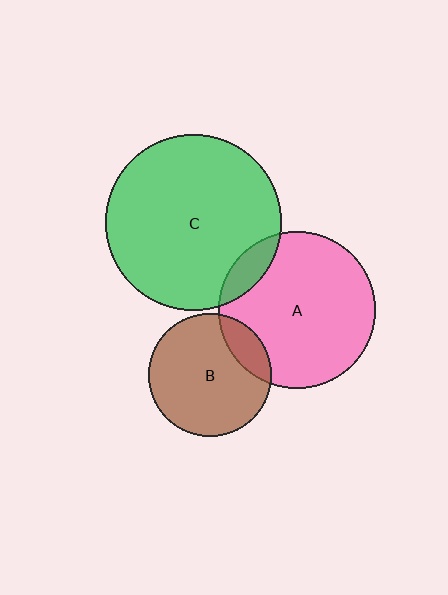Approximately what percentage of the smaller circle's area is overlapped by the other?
Approximately 15%.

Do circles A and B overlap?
Yes.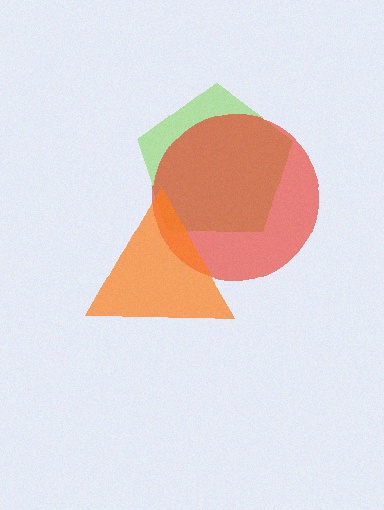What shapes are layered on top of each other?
The layered shapes are: a lime pentagon, a red circle, an orange triangle.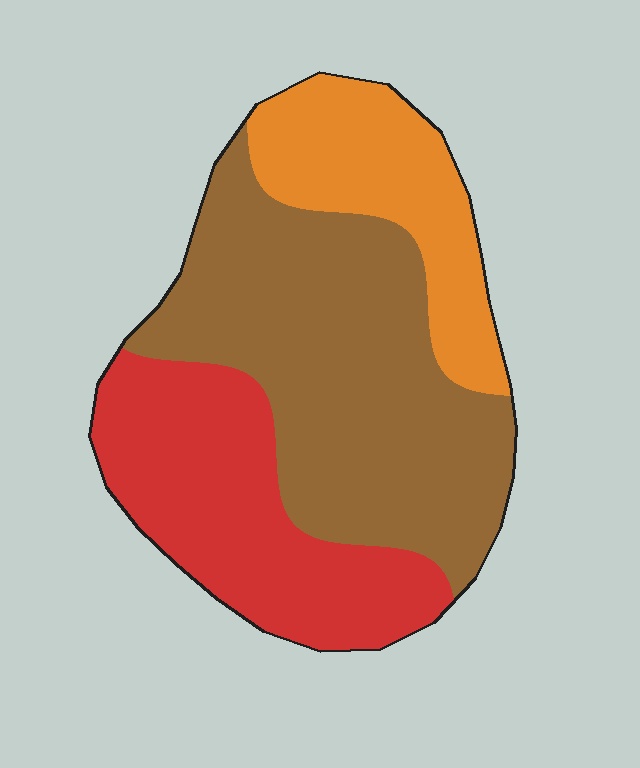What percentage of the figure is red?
Red covers roughly 30% of the figure.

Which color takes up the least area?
Orange, at roughly 20%.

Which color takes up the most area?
Brown, at roughly 50%.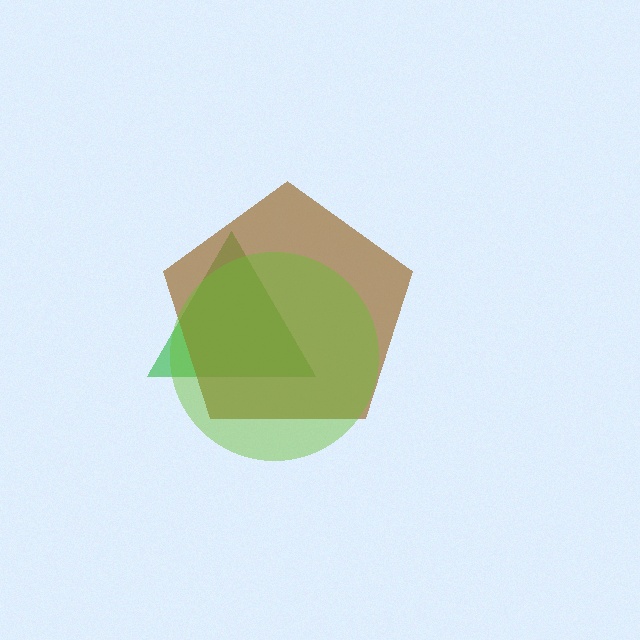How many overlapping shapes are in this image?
There are 3 overlapping shapes in the image.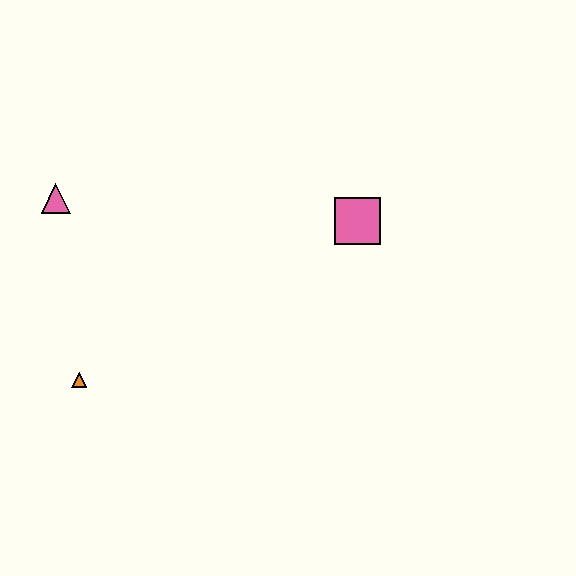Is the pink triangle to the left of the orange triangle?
Yes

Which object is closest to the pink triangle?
The orange triangle is closest to the pink triangle.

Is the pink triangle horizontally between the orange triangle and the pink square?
No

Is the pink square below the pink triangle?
Yes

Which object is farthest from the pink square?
The orange triangle is farthest from the pink square.